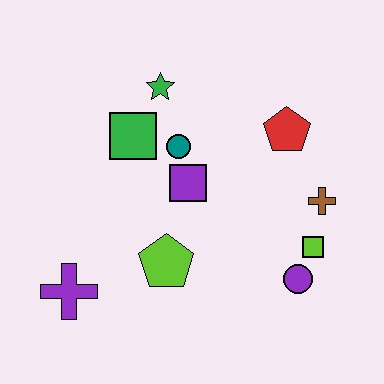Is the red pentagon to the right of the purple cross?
Yes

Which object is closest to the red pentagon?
The brown cross is closest to the red pentagon.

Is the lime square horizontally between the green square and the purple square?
No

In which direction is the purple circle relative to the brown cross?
The purple circle is below the brown cross.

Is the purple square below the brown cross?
No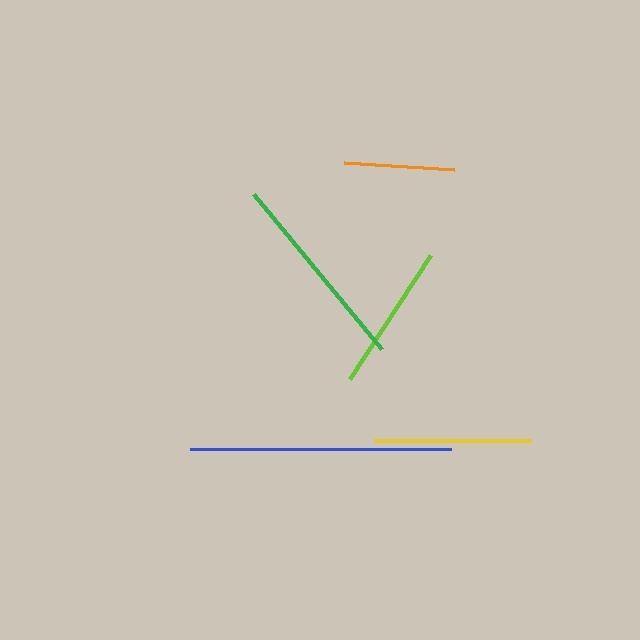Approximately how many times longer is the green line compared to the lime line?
The green line is approximately 1.4 times the length of the lime line.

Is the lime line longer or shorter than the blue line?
The blue line is longer than the lime line.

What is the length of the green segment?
The green segment is approximately 201 pixels long.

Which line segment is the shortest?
The orange line is the shortest at approximately 110 pixels.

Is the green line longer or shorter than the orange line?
The green line is longer than the orange line.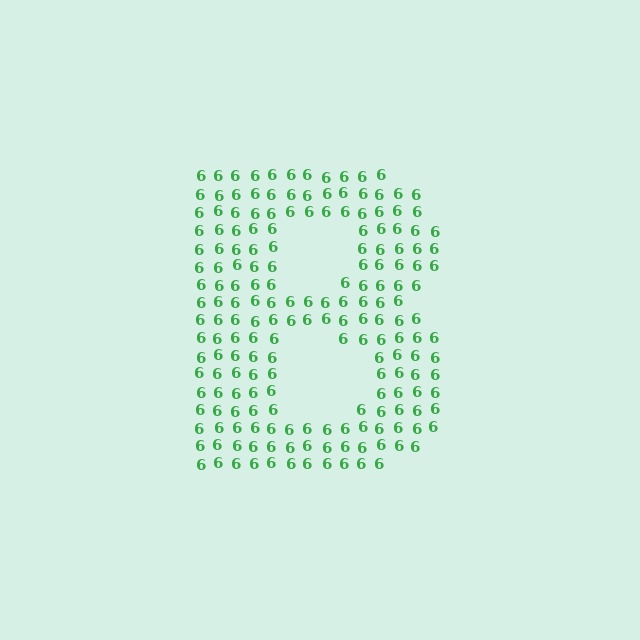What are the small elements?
The small elements are digit 6's.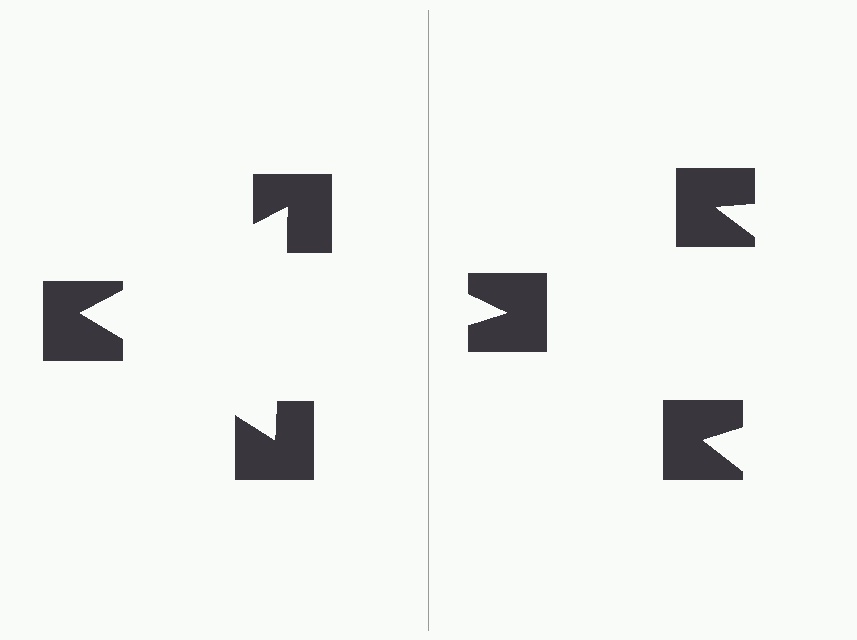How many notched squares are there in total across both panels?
6 — 3 on each side.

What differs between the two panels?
The notched squares are positioned identically on both sides; only the wedge orientations differ. On the left they align to a triangle; on the right they are misaligned.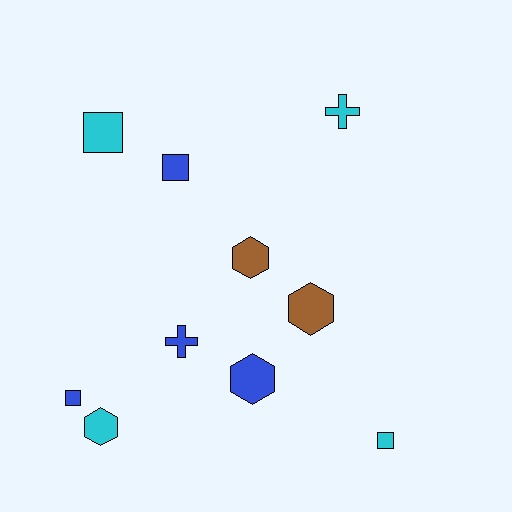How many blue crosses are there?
There is 1 blue cross.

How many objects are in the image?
There are 10 objects.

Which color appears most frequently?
Blue, with 4 objects.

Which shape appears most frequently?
Hexagon, with 4 objects.